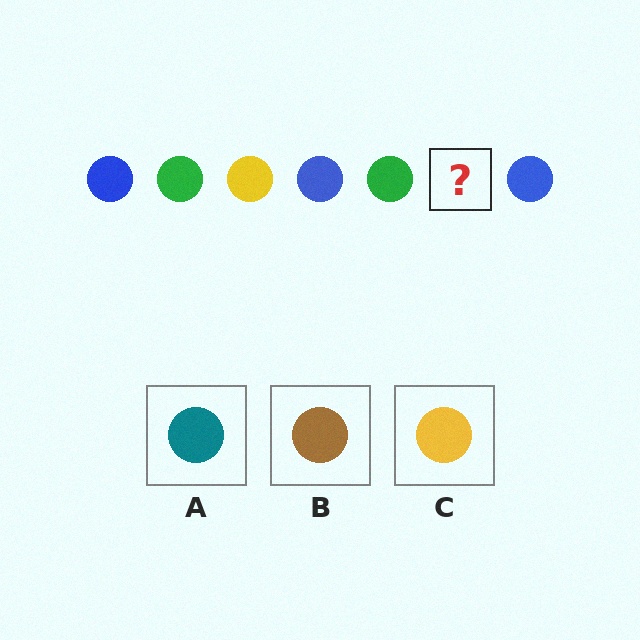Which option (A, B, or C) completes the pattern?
C.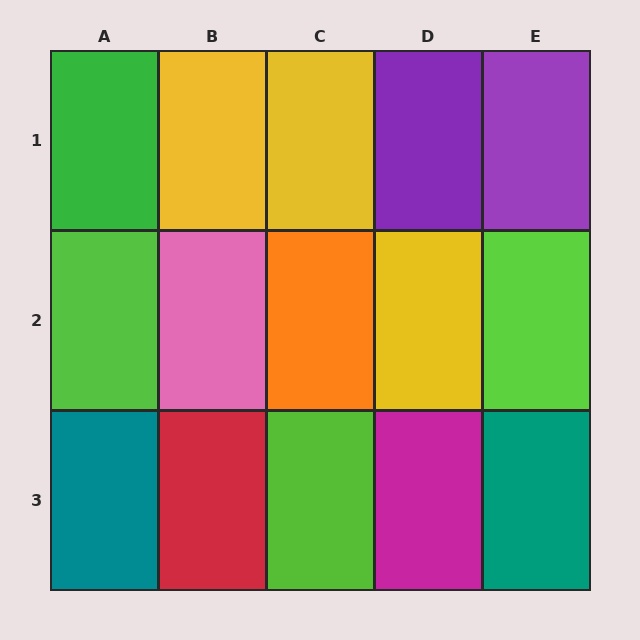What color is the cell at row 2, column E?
Lime.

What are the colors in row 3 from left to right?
Teal, red, lime, magenta, teal.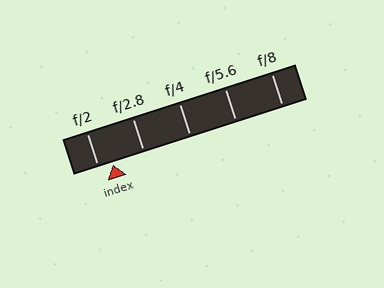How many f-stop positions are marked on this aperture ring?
There are 5 f-stop positions marked.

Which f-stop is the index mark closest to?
The index mark is closest to f/2.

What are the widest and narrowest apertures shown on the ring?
The widest aperture shown is f/2 and the narrowest is f/8.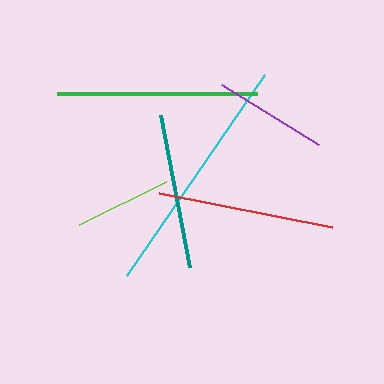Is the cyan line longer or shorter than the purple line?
The cyan line is longer than the purple line.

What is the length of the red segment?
The red segment is approximately 176 pixels long.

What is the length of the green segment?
The green segment is approximately 200 pixels long.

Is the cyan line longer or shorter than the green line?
The cyan line is longer than the green line.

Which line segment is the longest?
The cyan line is the longest at approximately 243 pixels.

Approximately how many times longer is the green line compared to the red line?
The green line is approximately 1.1 times the length of the red line.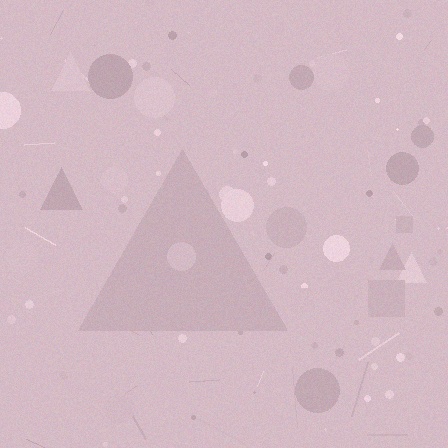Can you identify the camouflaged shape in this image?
The camouflaged shape is a triangle.